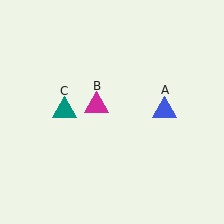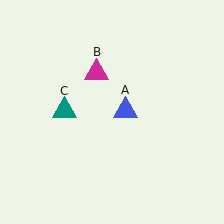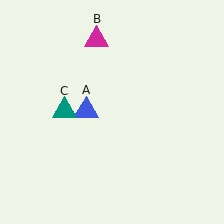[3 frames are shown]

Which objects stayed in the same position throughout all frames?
Teal triangle (object C) remained stationary.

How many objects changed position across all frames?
2 objects changed position: blue triangle (object A), magenta triangle (object B).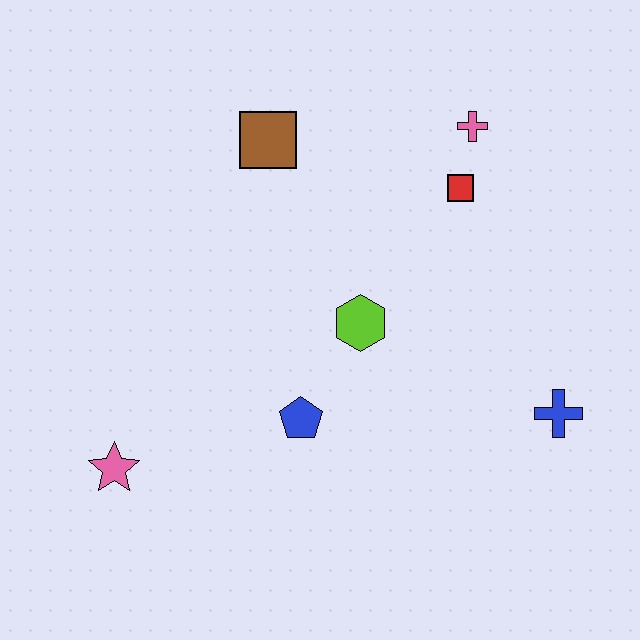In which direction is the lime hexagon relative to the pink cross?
The lime hexagon is below the pink cross.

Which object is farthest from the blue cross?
The pink star is farthest from the blue cross.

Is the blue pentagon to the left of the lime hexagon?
Yes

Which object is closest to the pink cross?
The red square is closest to the pink cross.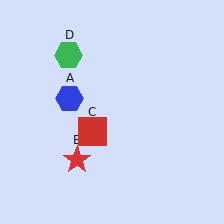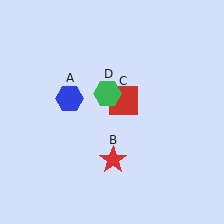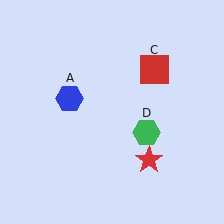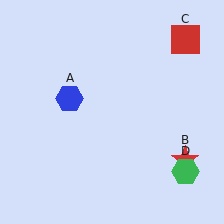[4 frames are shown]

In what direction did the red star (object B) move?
The red star (object B) moved right.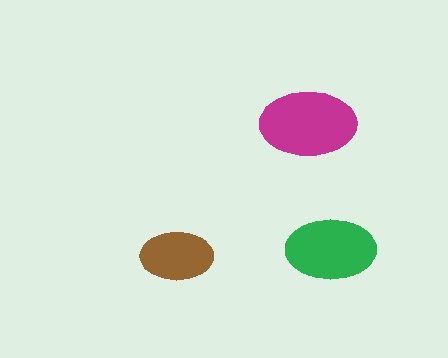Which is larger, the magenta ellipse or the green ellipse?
The magenta one.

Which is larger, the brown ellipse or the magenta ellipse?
The magenta one.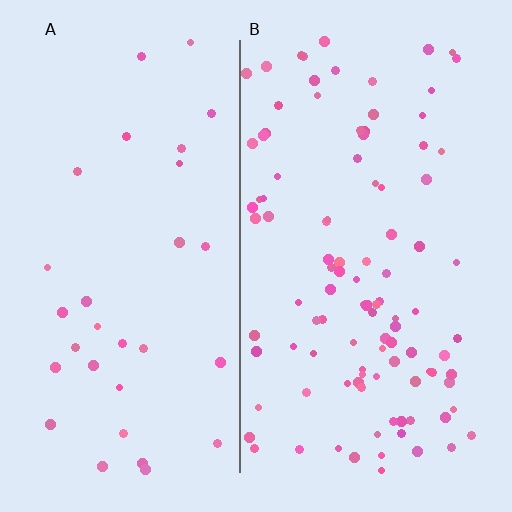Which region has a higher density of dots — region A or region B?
B (the right).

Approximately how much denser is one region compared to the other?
Approximately 3.3× — region B over region A.